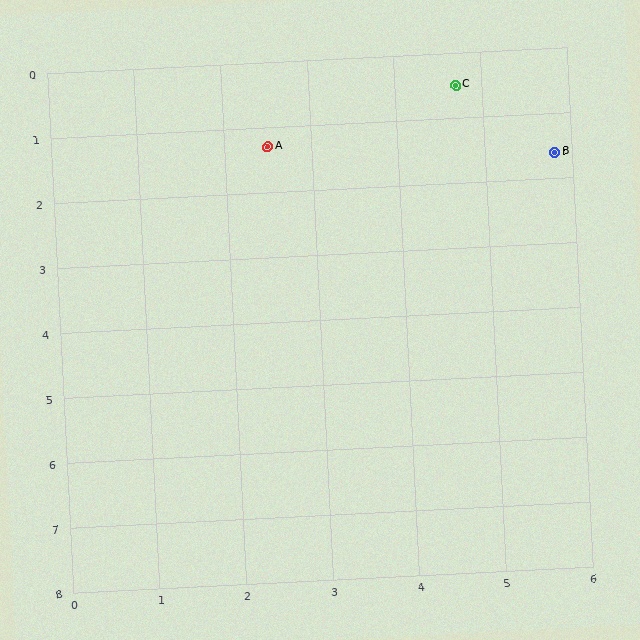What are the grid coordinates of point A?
Point A is at approximately (2.5, 1.3).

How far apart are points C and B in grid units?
Points C and B are about 1.6 grid units apart.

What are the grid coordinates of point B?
Point B is at approximately (5.8, 1.6).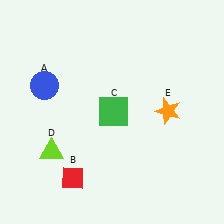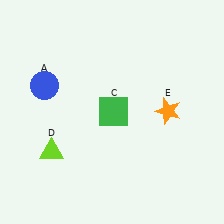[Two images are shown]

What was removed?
The red diamond (B) was removed in Image 2.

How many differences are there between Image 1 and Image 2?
There is 1 difference between the two images.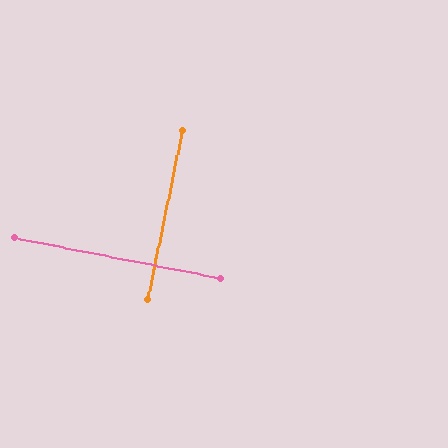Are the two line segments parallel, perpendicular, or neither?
Perpendicular — they meet at approximately 89°.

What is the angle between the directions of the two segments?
Approximately 89 degrees.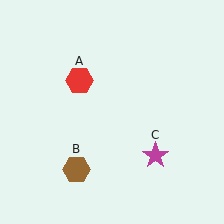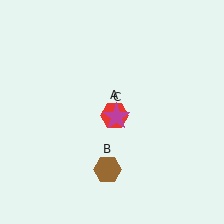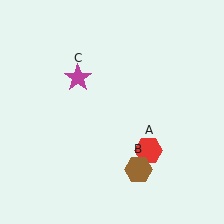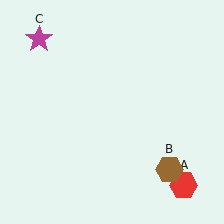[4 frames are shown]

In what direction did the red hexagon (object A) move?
The red hexagon (object A) moved down and to the right.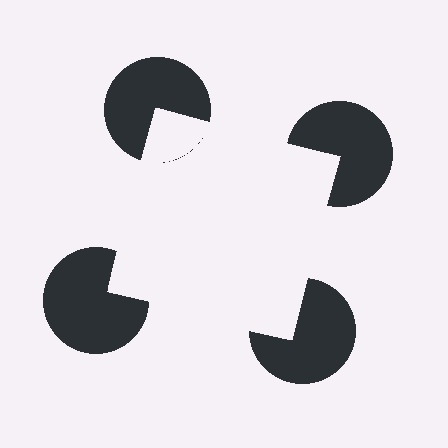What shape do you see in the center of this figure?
An illusory square — its edges are inferred from the aligned wedge cuts in the pac-man discs, not physically drawn.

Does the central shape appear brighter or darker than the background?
It typically appears slightly brighter than the background, even though no actual brightness change is drawn.